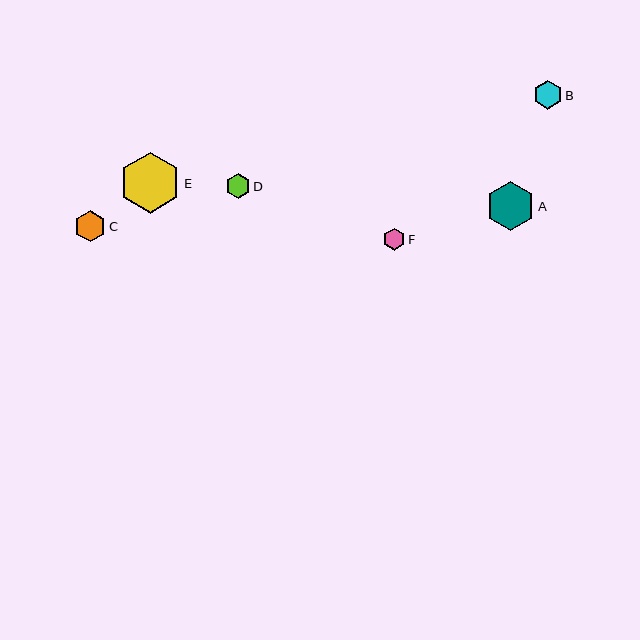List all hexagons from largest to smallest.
From largest to smallest: E, A, C, B, D, F.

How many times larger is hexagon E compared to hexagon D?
Hexagon E is approximately 2.5 times the size of hexagon D.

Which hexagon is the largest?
Hexagon E is the largest with a size of approximately 61 pixels.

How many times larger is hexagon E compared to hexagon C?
Hexagon E is approximately 1.9 times the size of hexagon C.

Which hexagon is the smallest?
Hexagon F is the smallest with a size of approximately 22 pixels.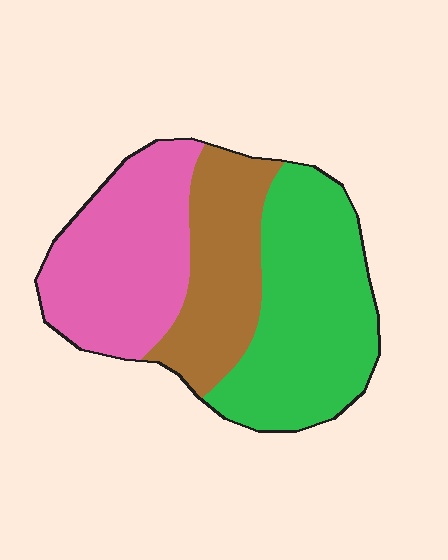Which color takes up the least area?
Brown, at roughly 25%.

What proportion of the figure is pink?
Pink takes up about one third (1/3) of the figure.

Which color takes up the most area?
Green, at roughly 40%.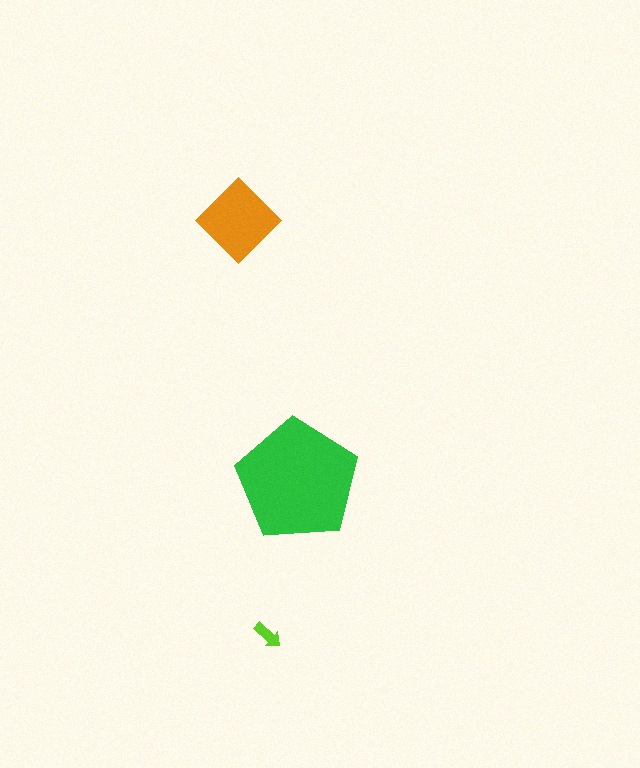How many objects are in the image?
There are 3 objects in the image.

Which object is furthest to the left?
The orange diamond is leftmost.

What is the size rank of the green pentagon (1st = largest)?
1st.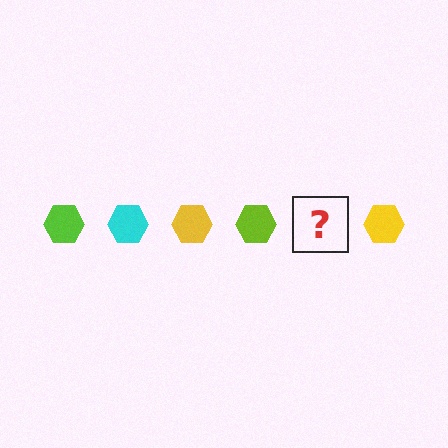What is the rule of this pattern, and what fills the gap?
The rule is that the pattern cycles through lime, cyan, yellow hexagons. The gap should be filled with a cyan hexagon.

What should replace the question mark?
The question mark should be replaced with a cyan hexagon.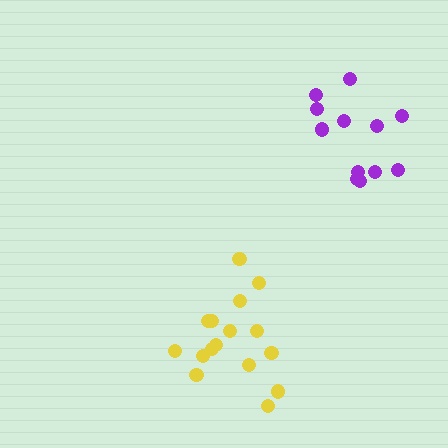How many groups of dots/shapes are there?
There are 2 groups.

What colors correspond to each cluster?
The clusters are colored: yellow, purple.